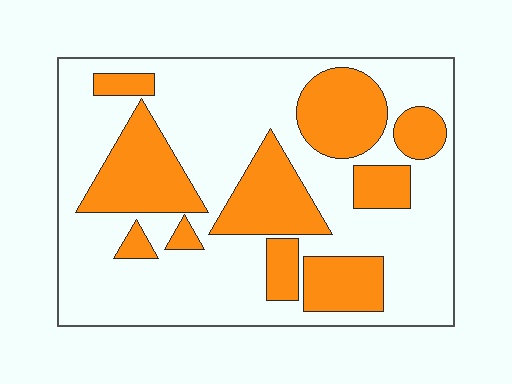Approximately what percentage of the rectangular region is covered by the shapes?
Approximately 35%.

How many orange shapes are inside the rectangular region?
10.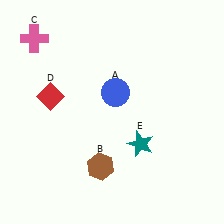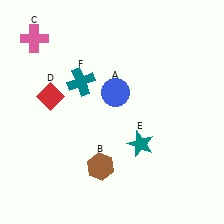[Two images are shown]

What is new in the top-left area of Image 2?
A teal cross (F) was added in the top-left area of Image 2.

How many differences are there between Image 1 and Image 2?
There is 1 difference between the two images.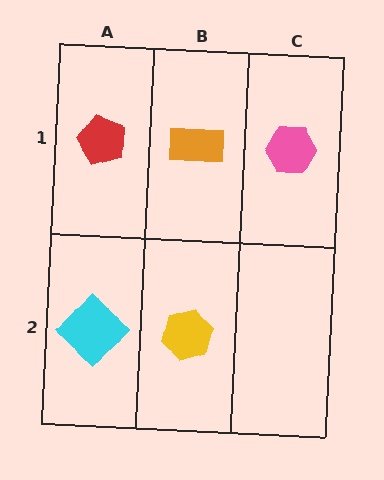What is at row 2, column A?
A cyan diamond.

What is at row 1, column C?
A pink hexagon.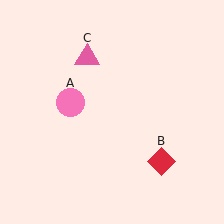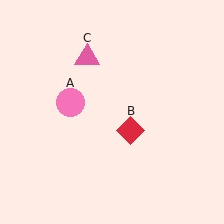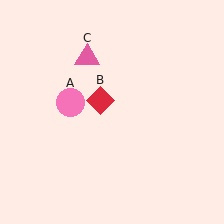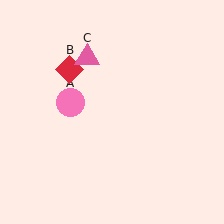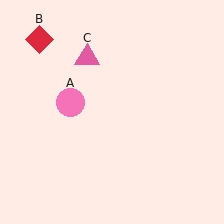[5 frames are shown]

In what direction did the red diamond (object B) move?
The red diamond (object B) moved up and to the left.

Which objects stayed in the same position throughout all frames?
Pink circle (object A) and pink triangle (object C) remained stationary.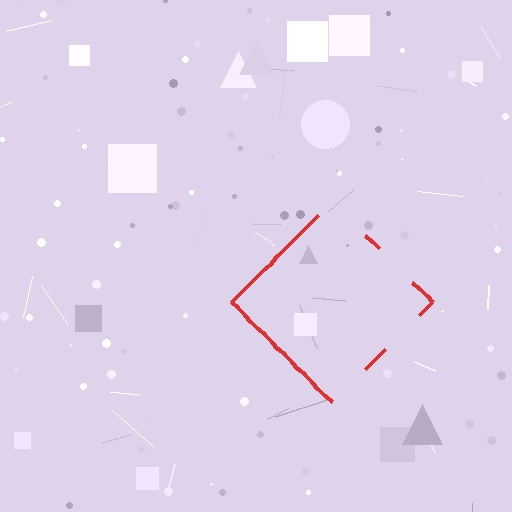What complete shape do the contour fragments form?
The contour fragments form a diamond.